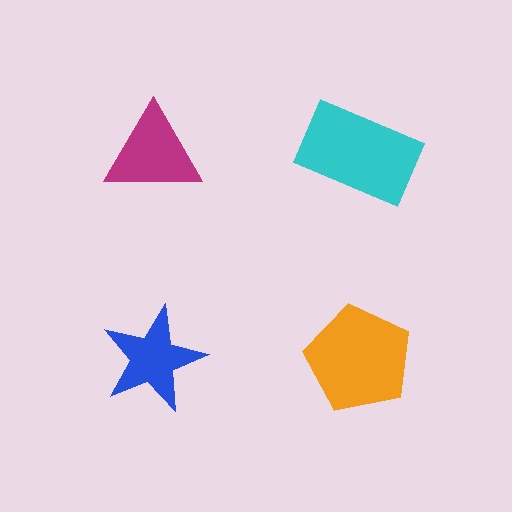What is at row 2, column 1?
A blue star.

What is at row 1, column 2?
A cyan rectangle.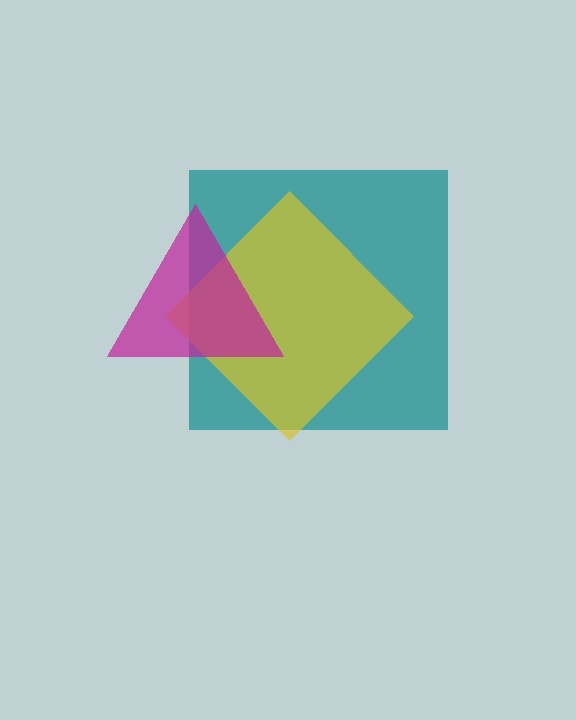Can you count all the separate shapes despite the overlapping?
Yes, there are 3 separate shapes.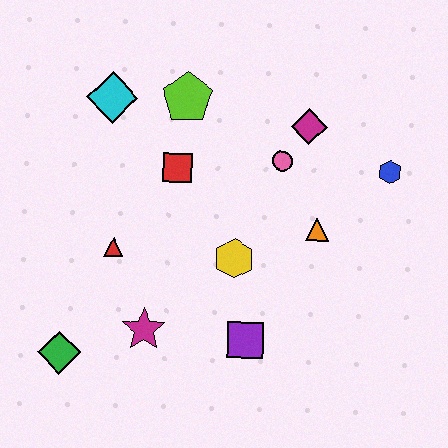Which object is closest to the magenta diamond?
The pink circle is closest to the magenta diamond.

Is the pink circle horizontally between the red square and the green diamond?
No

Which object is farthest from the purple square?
The cyan diamond is farthest from the purple square.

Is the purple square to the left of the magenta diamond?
Yes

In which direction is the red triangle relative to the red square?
The red triangle is below the red square.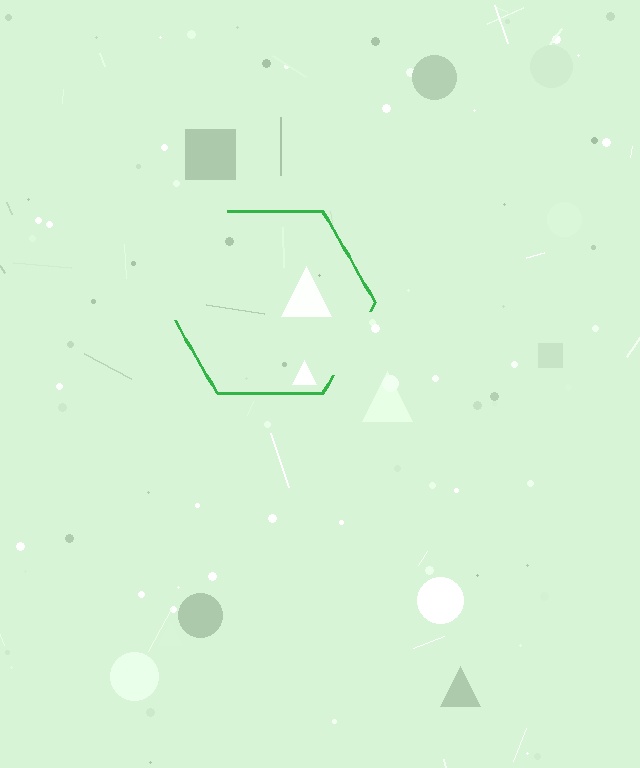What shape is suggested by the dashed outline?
The dashed outline suggests a hexagon.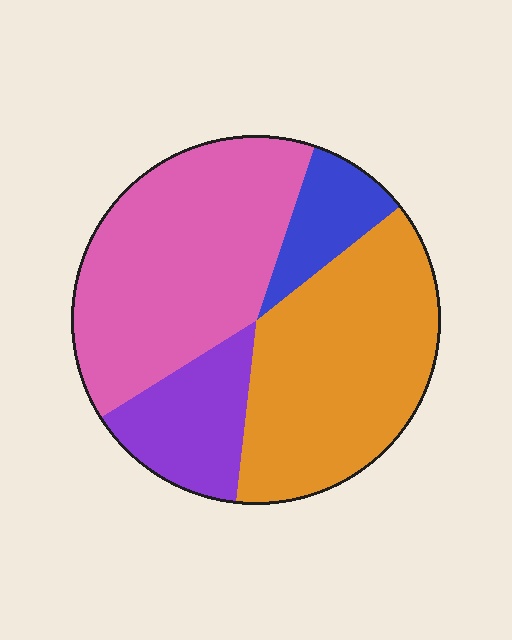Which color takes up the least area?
Blue, at roughly 10%.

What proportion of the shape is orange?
Orange takes up about three eighths (3/8) of the shape.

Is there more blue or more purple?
Purple.